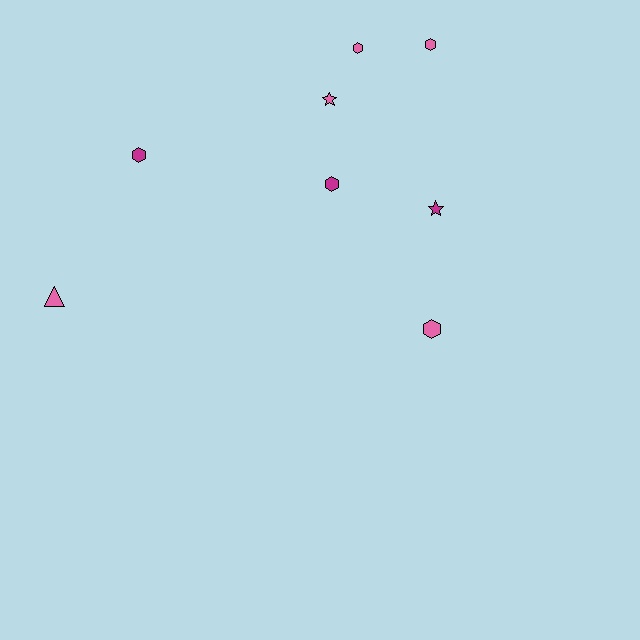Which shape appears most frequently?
Hexagon, with 5 objects.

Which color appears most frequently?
Pink, with 5 objects.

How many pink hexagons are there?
There are 3 pink hexagons.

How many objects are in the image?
There are 8 objects.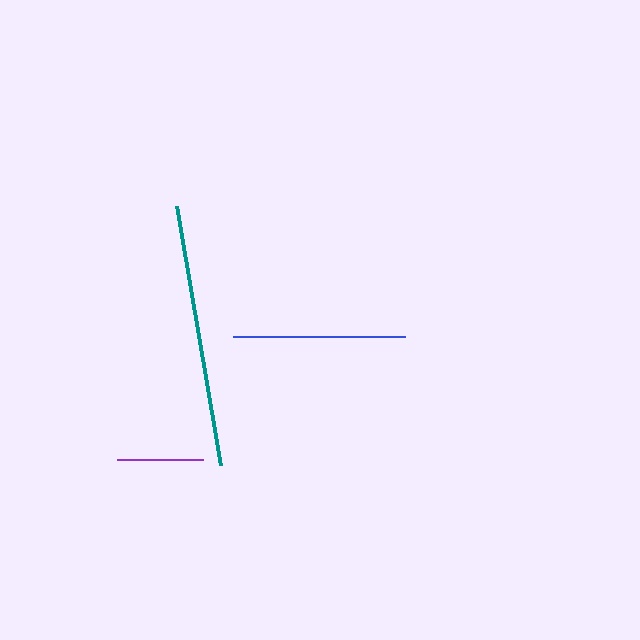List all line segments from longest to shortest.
From longest to shortest: teal, blue, purple.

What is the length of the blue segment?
The blue segment is approximately 172 pixels long.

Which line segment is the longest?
The teal line is the longest at approximately 263 pixels.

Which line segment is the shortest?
The purple line is the shortest at approximately 87 pixels.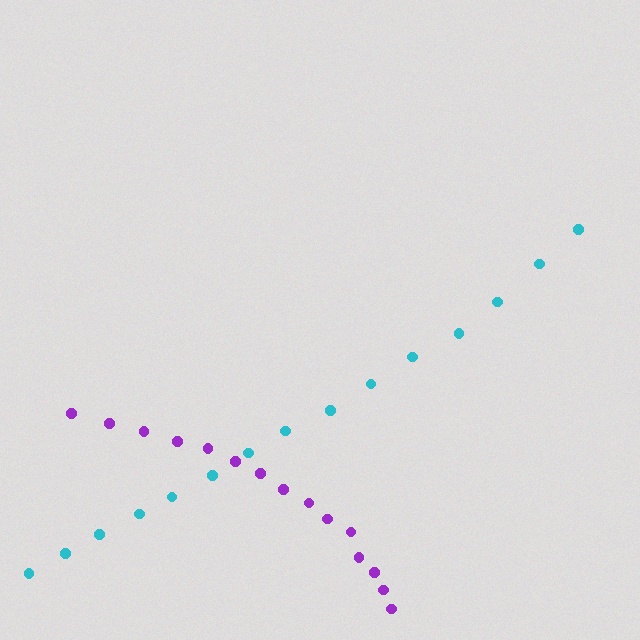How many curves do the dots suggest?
There are 2 distinct paths.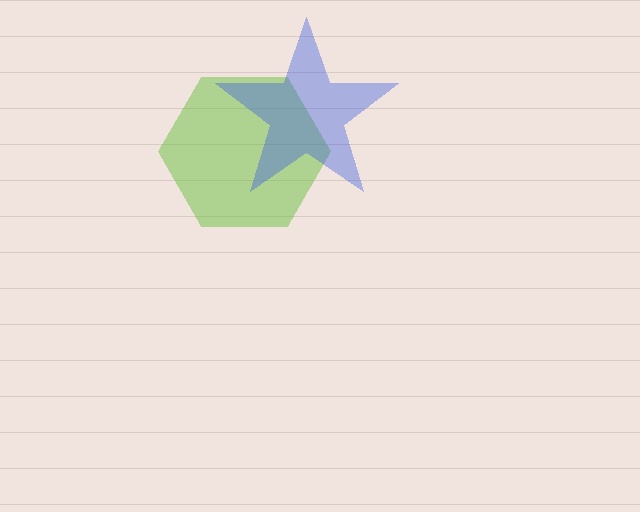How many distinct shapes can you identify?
There are 2 distinct shapes: a lime hexagon, a blue star.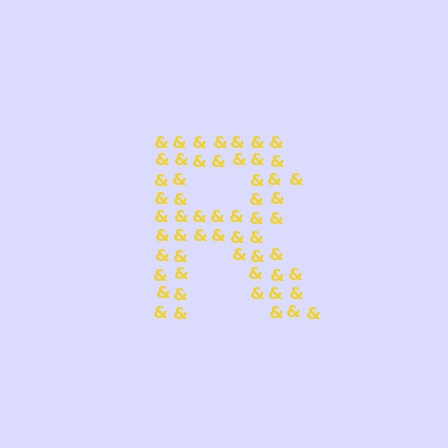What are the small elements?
The small elements are ampersands.